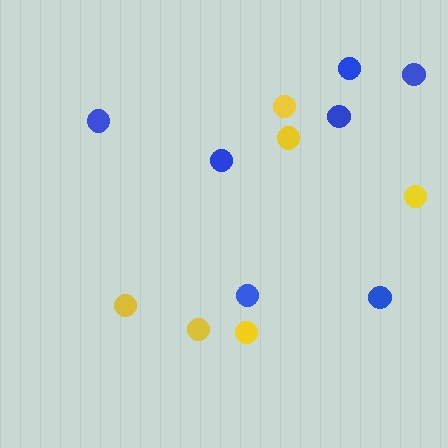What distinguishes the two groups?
There are 2 groups: one group of yellow circles (6) and one group of blue circles (7).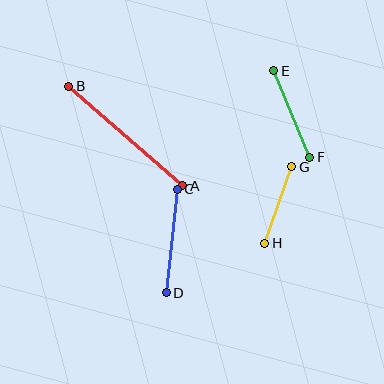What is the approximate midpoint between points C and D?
The midpoint is at approximately (172, 241) pixels.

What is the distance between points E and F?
The distance is approximately 94 pixels.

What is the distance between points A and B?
The distance is approximately 152 pixels.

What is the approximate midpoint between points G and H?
The midpoint is at approximately (278, 205) pixels.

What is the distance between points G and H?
The distance is approximately 81 pixels.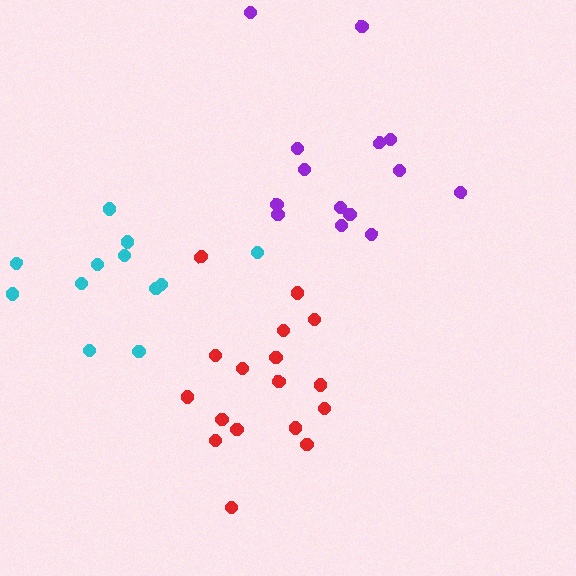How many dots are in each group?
Group 1: 17 dots, Group 2: 14 dots, Group 3: 12 dots (43 total).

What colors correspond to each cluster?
The clusters are colored: red, purple, cyan.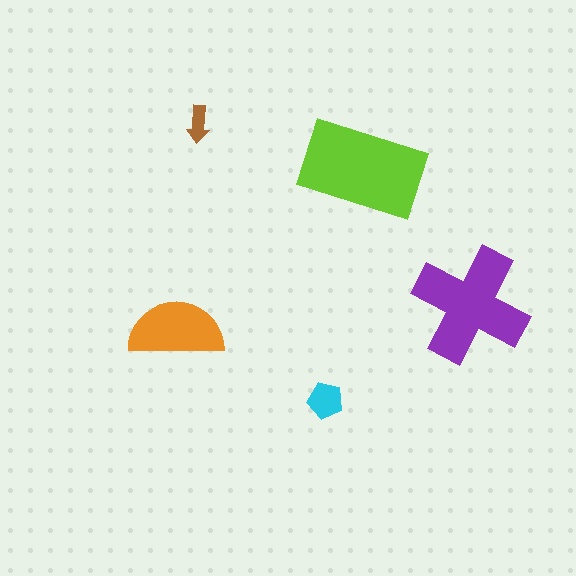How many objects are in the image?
There are 5 objects in the image.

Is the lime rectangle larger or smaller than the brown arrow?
Larger.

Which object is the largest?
The lime rectangle.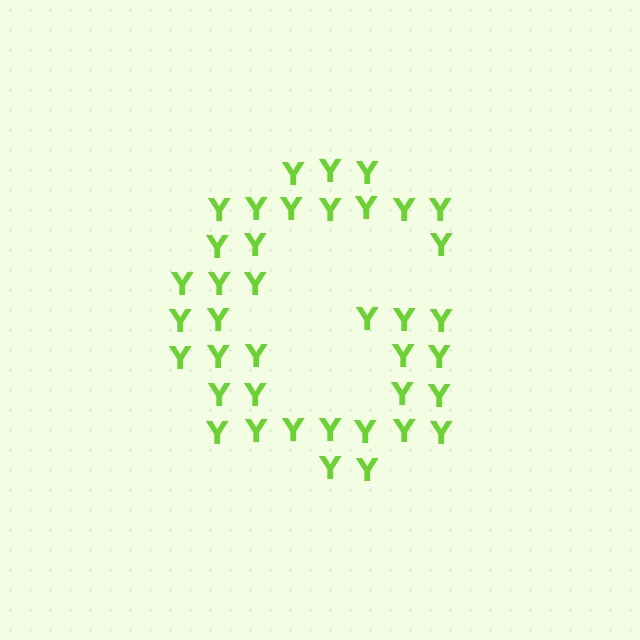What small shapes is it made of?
It is made of small letter Y's.